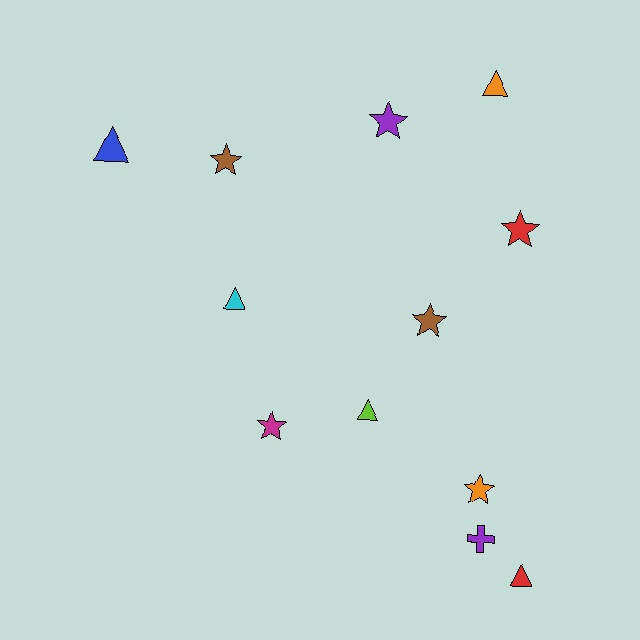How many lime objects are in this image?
There is 1 lime object.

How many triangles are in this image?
There are 5 triangles.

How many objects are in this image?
There are 12 objects.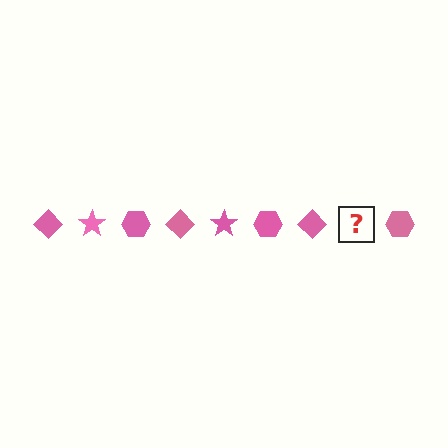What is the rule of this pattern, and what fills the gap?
The rule is that the pattern cycles through diamond, star, hexagon shapes in pink. The gap should be filled with a pink star.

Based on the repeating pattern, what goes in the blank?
The blank should be a pink star.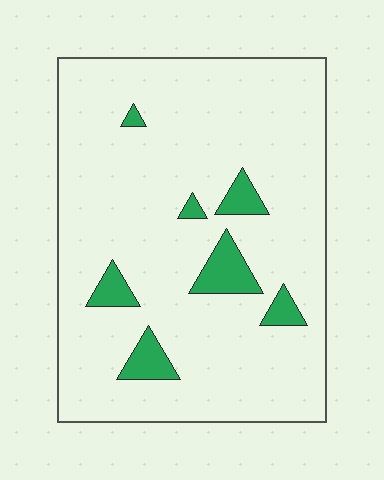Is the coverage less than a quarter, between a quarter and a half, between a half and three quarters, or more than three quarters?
Less than a quarter.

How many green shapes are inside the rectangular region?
7.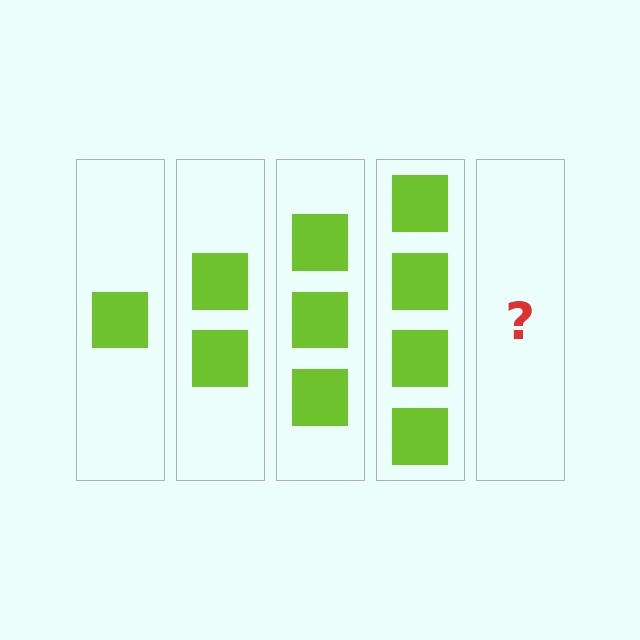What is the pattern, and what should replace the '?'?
The pattern is that each step adds one more square. The '?' should be 5 squares.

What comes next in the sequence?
The next element should be 5 squares.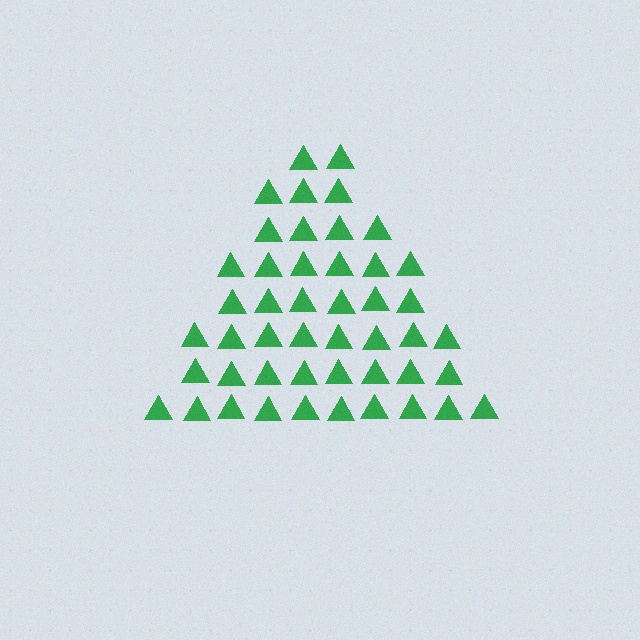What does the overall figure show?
The overall figure shows a triangle.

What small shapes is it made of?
It is made of small triangles.